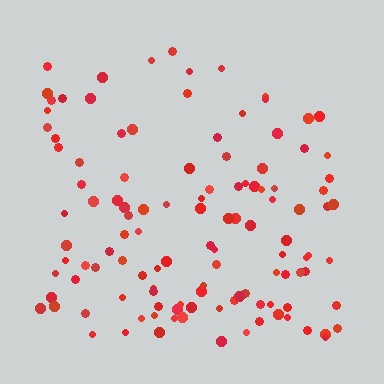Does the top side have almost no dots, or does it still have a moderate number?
Still a moderate number, just noticeably fewer than the bottom.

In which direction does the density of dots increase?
From top to bottom, with the bottom side densest.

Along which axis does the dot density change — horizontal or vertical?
Vertical.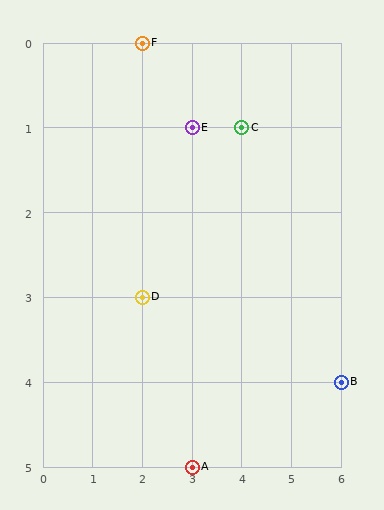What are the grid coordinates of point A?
Point A is at grid coordinates (3, 5).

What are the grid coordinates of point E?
Point E is at grid coordinates (3, 1).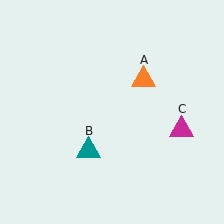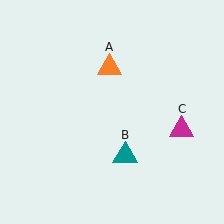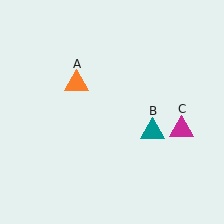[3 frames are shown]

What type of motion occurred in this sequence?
The orange triangle (object A), teal triangle (object B) rotated counterclockwise around the center of the scene.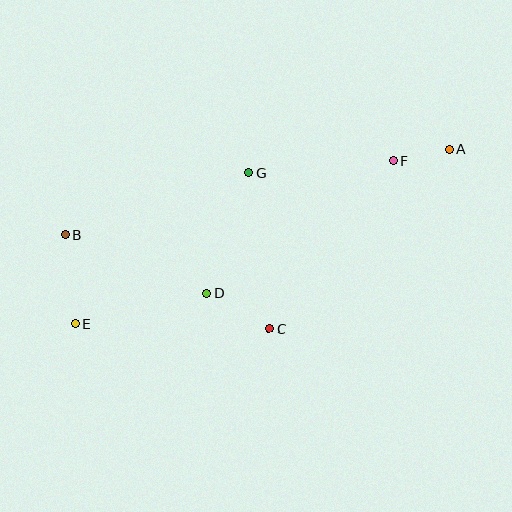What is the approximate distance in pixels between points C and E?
The distance between C and E is approximately 194 pixels.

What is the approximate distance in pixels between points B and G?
The distance between B and G is approximately 193 pixels.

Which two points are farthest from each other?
Points A and E are farthest from each other.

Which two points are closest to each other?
Points A and F are closest to each other.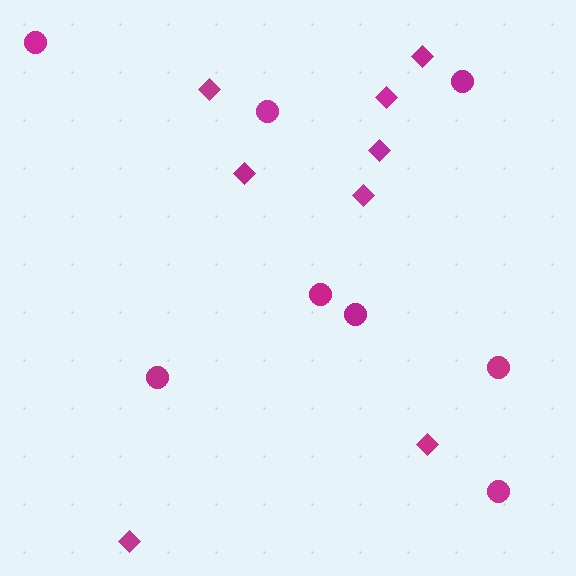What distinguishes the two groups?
There are 2 groups: one group of diamonds (8) and one group of circles (8).